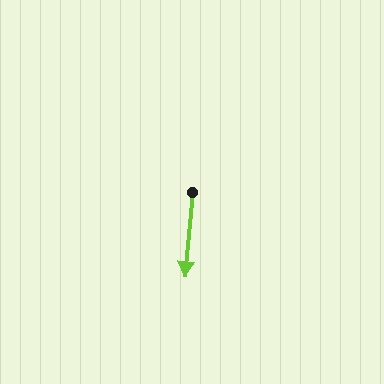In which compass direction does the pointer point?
South.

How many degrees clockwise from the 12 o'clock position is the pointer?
Approximately 185 degrees.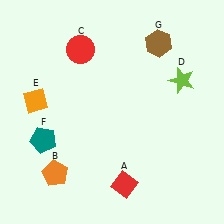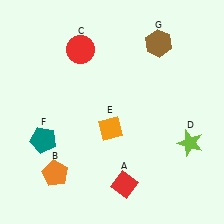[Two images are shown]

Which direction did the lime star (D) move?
The lime star (D) moved down.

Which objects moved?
The objects that moved are: the lime star (D), the orange diamond (E).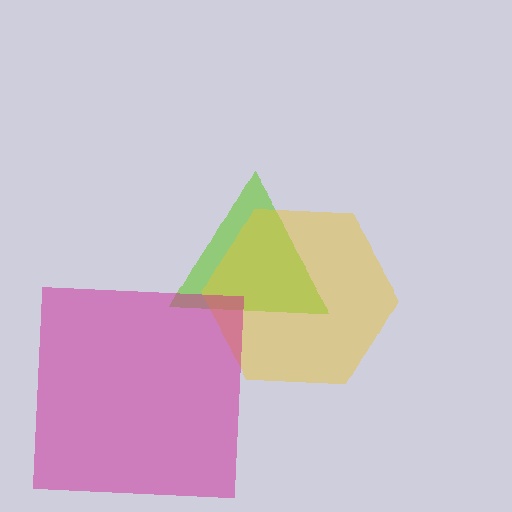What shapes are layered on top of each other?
The layered shapes are: a lime triangle, a yellow hexagon, a magenta square.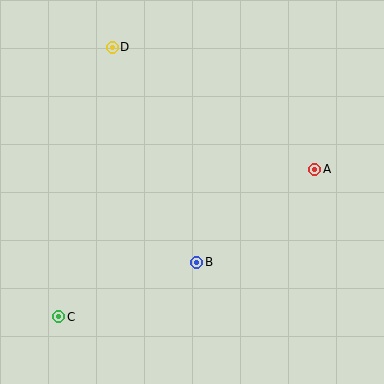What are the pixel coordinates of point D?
Point D is at (112, 47).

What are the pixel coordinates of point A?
Point A is at (315, 169).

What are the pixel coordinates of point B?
Point B is at (197, 262).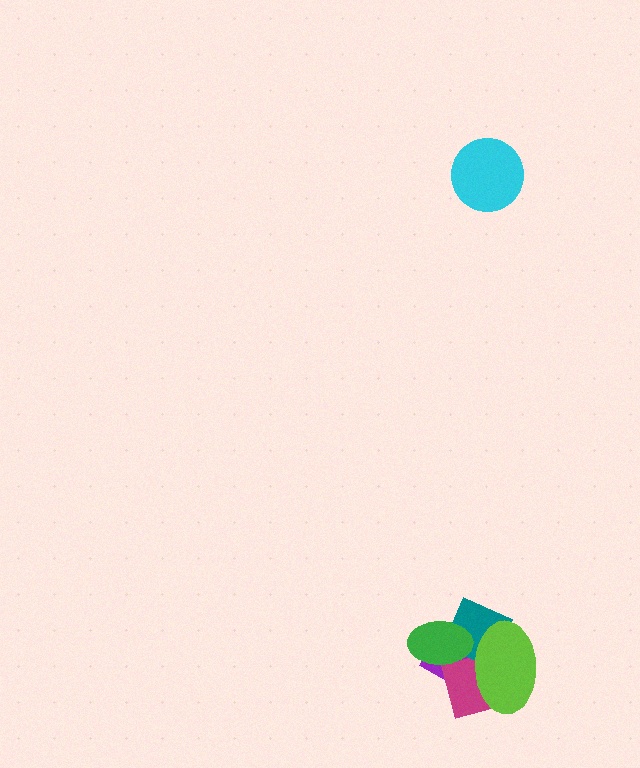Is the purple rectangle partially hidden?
Yes, it is partially covered by another shape.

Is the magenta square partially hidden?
Yes, it is partially covered by another shape.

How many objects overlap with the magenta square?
4 objects overlap with the magenta square.